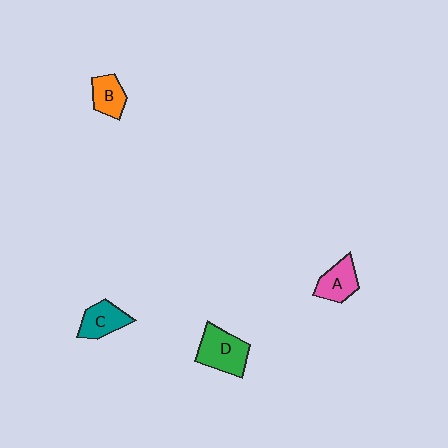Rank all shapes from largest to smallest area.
From largest to smallest: D (green), A (pink), C (teal), B (orange).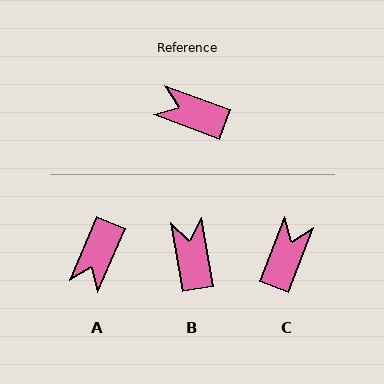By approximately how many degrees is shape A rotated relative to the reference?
Approximately 87 degrees counter-clockwise.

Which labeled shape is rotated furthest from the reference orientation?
C, about 91 degrees away.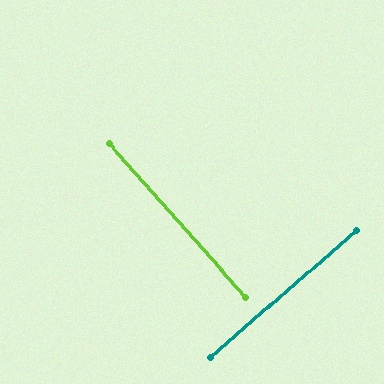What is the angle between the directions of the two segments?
Approximately 90 degrees.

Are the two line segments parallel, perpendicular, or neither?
Perpendicular — they meet at approximately 90°.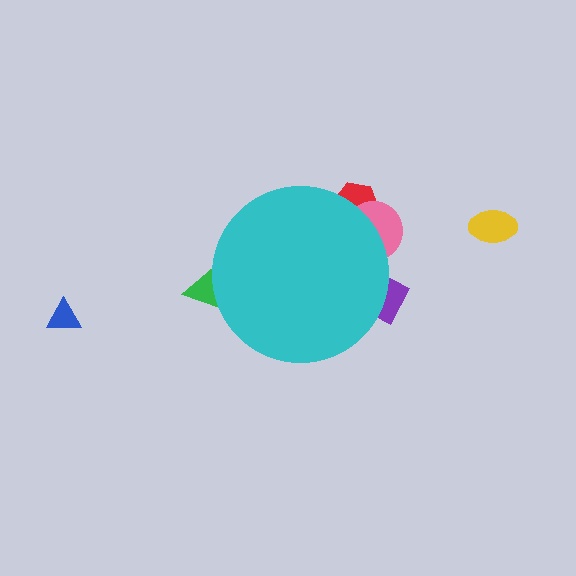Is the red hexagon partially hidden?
Yes, the red hexagon is partially hidden behind the cyan circle.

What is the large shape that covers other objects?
A cyan circle.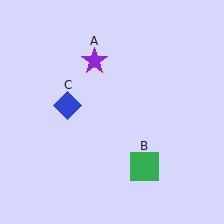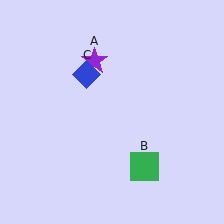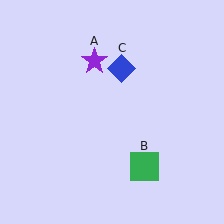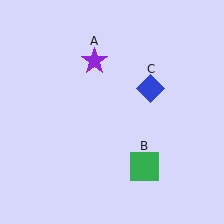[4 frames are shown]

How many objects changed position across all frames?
1 object changed position: blue diamond (object C).